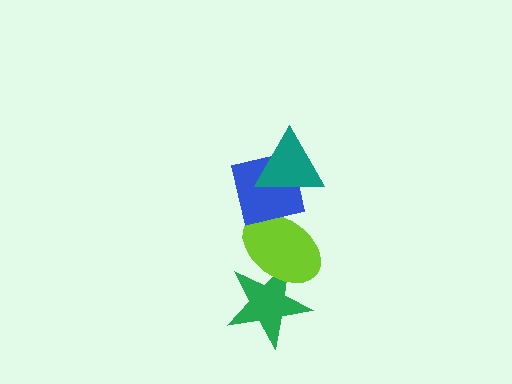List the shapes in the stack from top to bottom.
From top to bottom: the teal triangle, the blue square, the lime ellipse, the green star.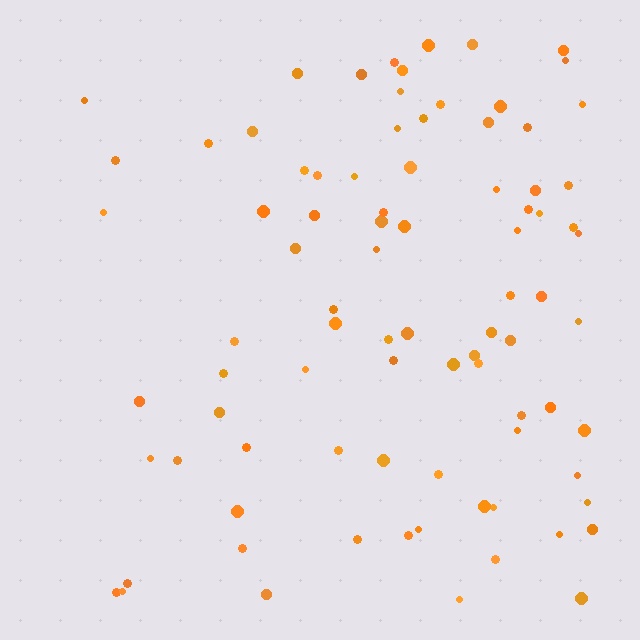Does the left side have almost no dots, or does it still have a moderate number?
Still a moderate number, just noticeably fewer than the right.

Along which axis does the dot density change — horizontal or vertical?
Horizontal.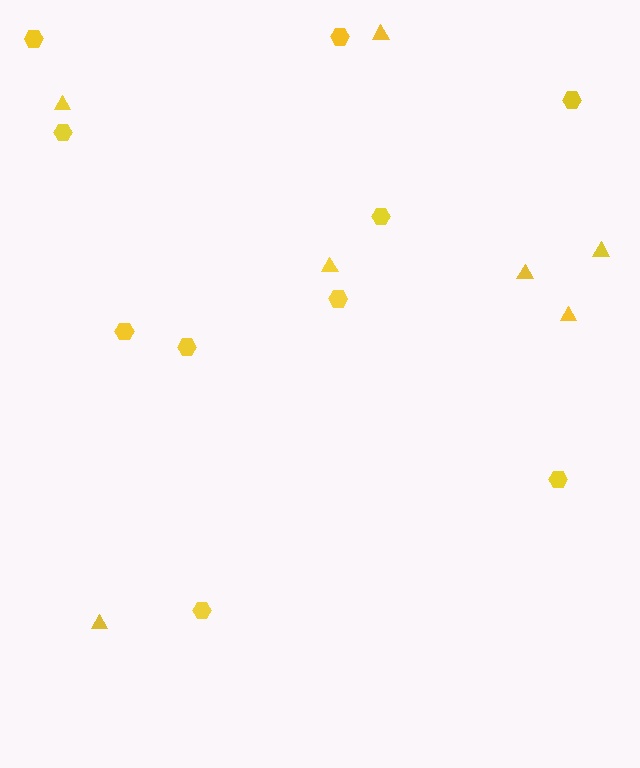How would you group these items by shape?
There are 2 groups: one group of triangles (7) and one group of hexagons (10).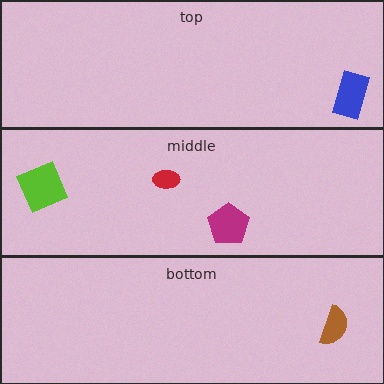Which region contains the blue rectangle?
The top region.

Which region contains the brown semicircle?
The bottom region.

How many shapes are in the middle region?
3.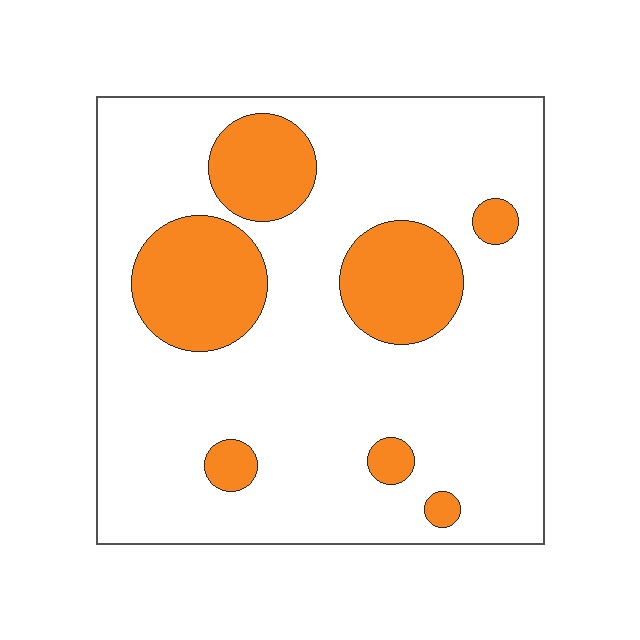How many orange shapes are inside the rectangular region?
7.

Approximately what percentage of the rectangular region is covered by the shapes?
Approximately 20%.